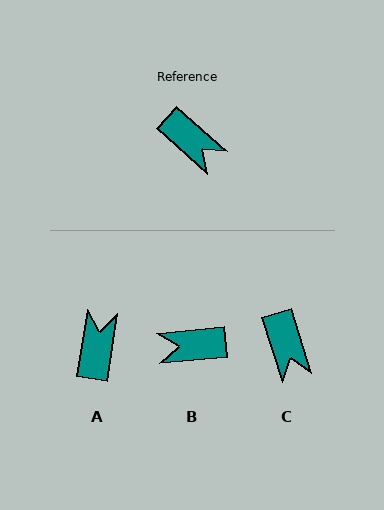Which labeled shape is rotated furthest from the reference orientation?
B, about 133 degrees away.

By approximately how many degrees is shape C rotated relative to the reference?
Approximately 31 degrees clockwise.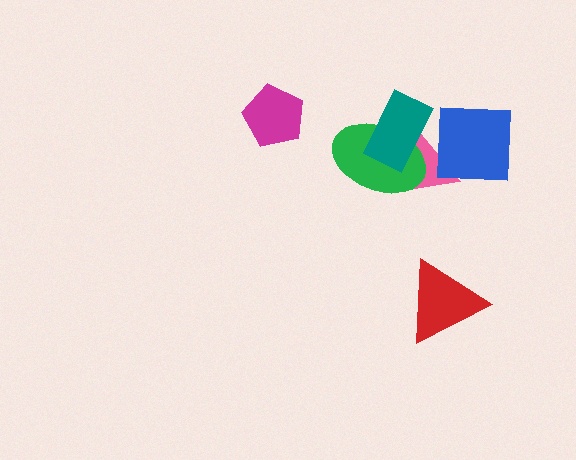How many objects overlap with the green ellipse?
2 objects overlap with the green ellipse.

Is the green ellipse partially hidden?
Yes, it is partially covered by another shape.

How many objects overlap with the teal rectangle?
2 objects overlap with the teal rectangle.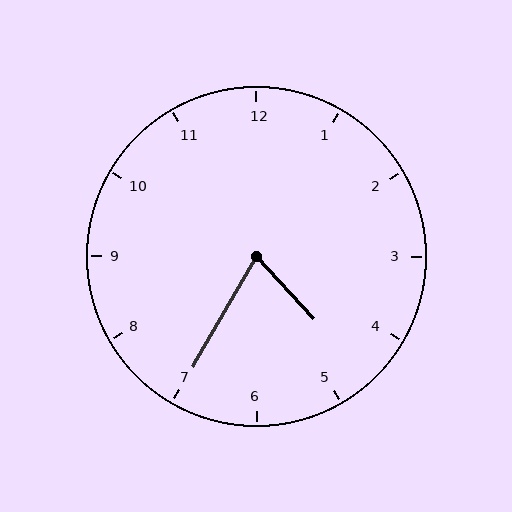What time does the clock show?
4:35.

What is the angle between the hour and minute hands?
Approximately 72 degrees.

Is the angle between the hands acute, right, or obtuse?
It is acute.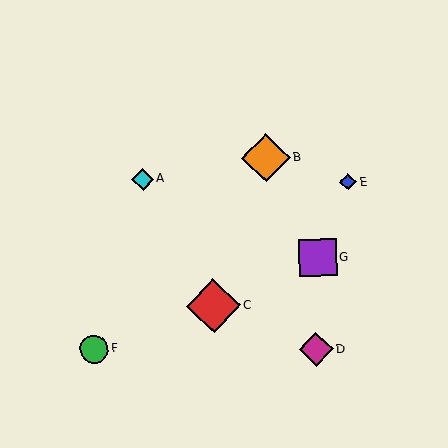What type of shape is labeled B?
Shape B is an orange diamond.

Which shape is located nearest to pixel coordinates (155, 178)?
The cyan diamond (labeled A) at (143, 179) is nearest to that location.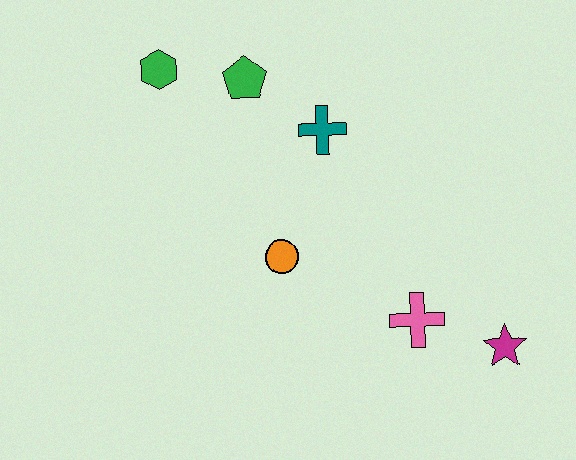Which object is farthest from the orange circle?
The magenta star is farthest from the orange circle.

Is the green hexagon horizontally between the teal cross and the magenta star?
No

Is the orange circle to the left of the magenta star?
Yes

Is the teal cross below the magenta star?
No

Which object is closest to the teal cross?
The green pentagon is closest to the teal cross.